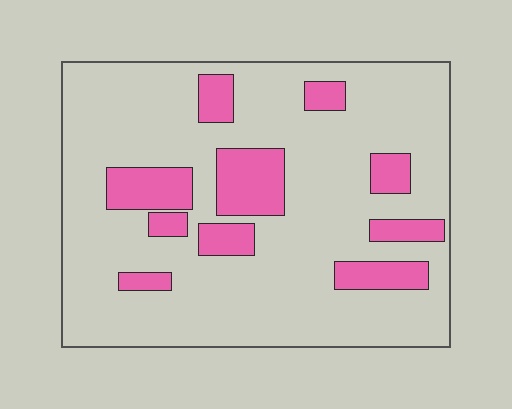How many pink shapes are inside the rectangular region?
10.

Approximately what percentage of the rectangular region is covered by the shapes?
Approximately 20%.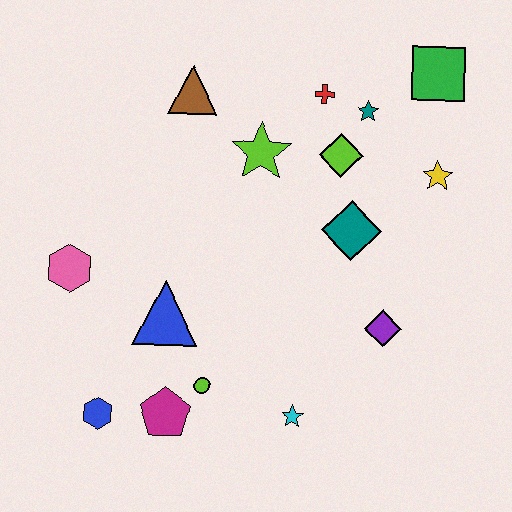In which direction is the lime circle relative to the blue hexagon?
The lime circle is to the right of the blue hexagon.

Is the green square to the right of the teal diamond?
Yes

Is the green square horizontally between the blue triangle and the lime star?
No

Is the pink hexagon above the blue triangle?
Yes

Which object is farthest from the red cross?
The blue hexagon is farthest from the red cross.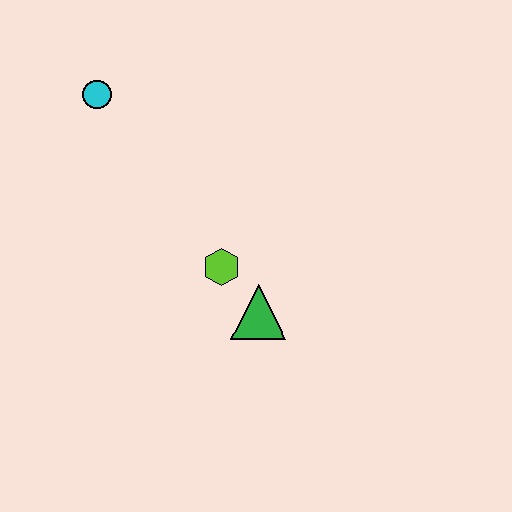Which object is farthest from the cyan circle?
The green triangle is farthest from the cyan circle.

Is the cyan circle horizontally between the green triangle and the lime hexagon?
No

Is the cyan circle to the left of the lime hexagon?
Yes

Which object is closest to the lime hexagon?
The green triangle is closest to the lime hexagon.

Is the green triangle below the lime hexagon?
Yes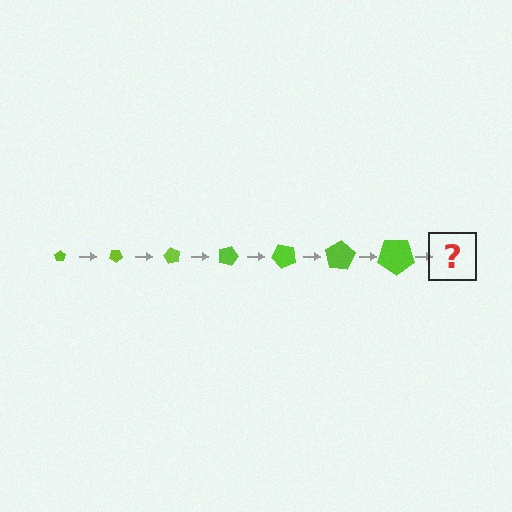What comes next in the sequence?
The next element should be a pentagon, larger than the previous one and rotated 210 degrees from the start.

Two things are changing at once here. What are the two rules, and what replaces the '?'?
The two rules are that the pentagon grows larger each step and it rotates 30 degrees each step. The '?' should be a pentagon, larger than the previous one and rotated 210 degrees from the start.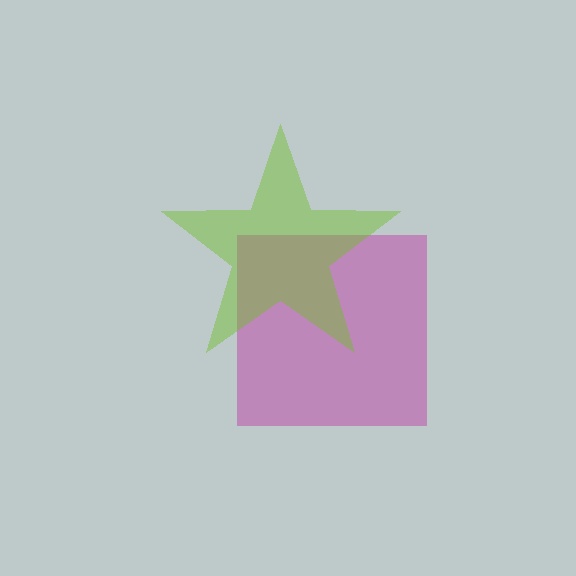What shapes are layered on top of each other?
The layered shapes are: a magenta square, a lime star.